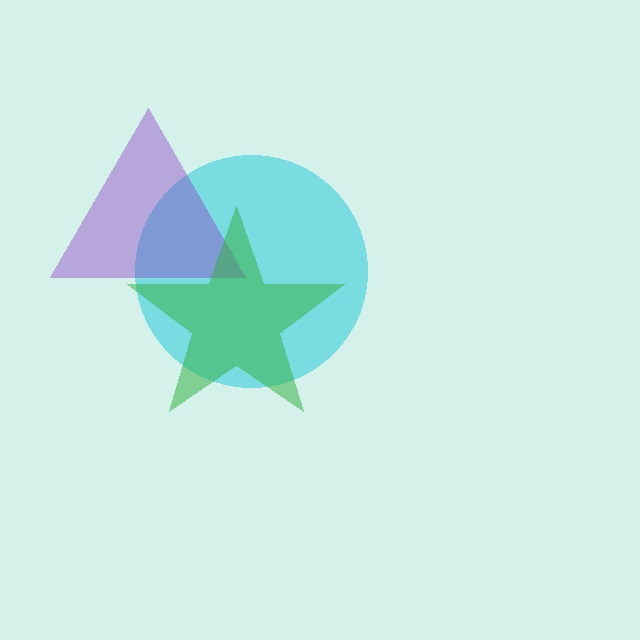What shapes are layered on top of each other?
The layered shapes are: a cyan circle, a purple triangle, a green star.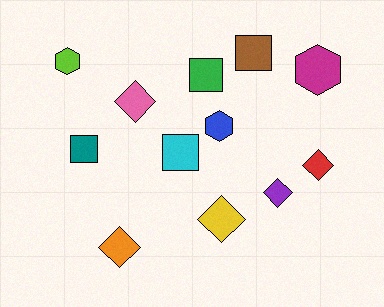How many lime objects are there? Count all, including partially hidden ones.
There is 1 lime object.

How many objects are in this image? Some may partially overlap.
There are 12 objects.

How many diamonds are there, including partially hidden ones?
There are 5 diamonds.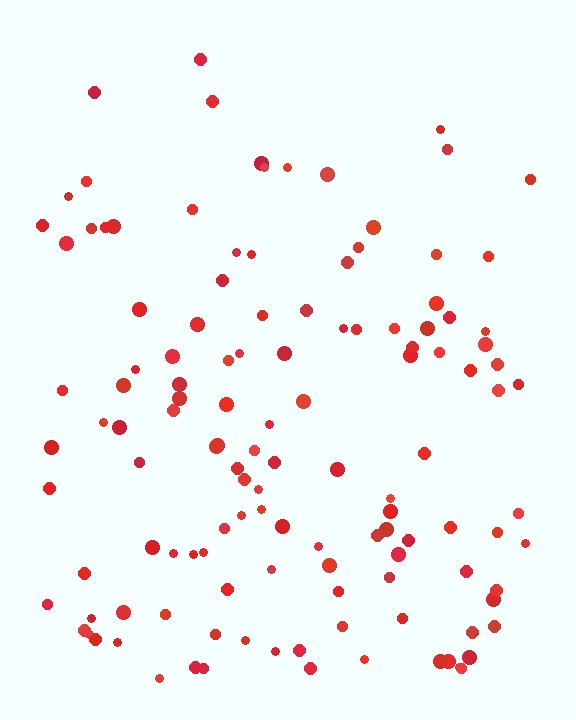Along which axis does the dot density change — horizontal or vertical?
Vertical.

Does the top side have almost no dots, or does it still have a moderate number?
Still a moderate number, just noticeably fewer than the bottom.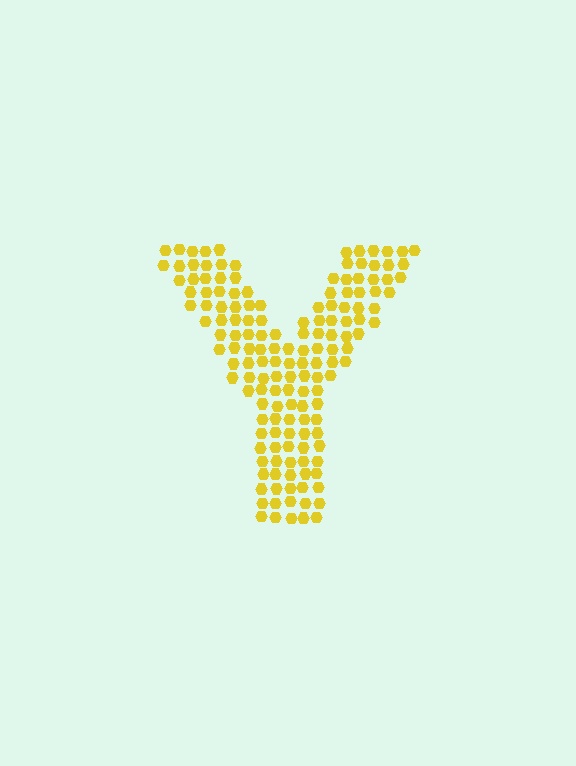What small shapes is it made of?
It is made of small hexagons.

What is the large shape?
The large shape is the letter Y.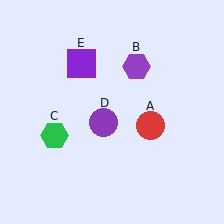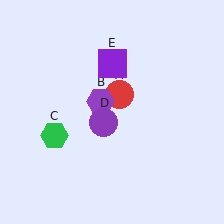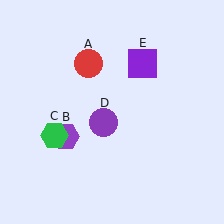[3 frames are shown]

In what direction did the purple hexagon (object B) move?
The purple hexagon (object B) moved down and to the left.